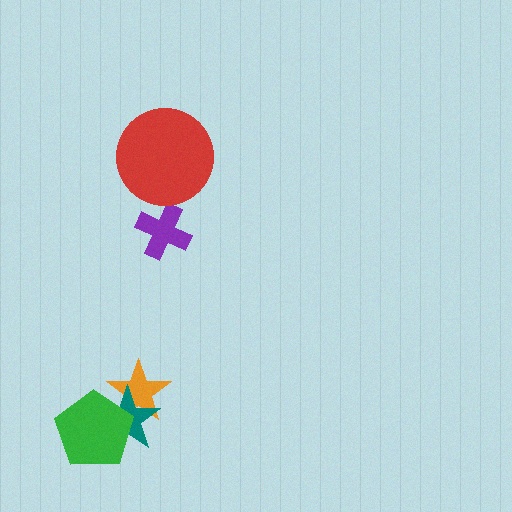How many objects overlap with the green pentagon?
2 objects overlap with the green pentagon.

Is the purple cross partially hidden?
No, no other shape covers it.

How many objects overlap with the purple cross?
0 objects overlap with the purple cross.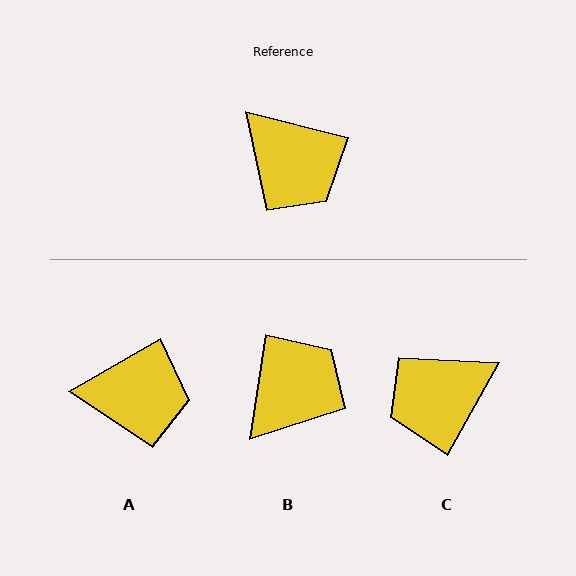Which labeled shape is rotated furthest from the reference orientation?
C, about 106 degrees away.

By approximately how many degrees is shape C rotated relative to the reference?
Approximately 106 degrees clockwise.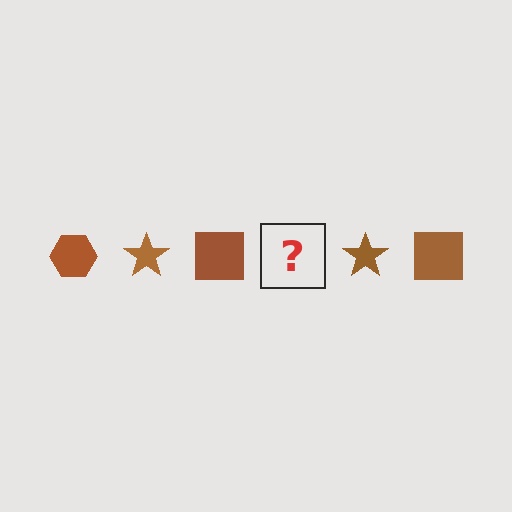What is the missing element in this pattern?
The missing element is a brown hexagon.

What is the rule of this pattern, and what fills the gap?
The rule is that the pattern cycles through hexagon, star, square shapes in brown. The gap should be filled with a brown hexagon.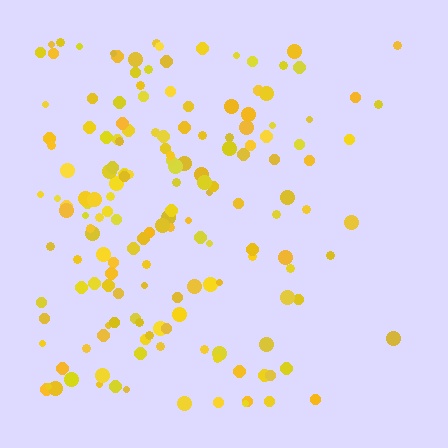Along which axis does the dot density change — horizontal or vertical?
Horizontal.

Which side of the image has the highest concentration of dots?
The left.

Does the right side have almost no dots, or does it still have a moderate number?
Still a moderate number, just noticeably fewer than the left.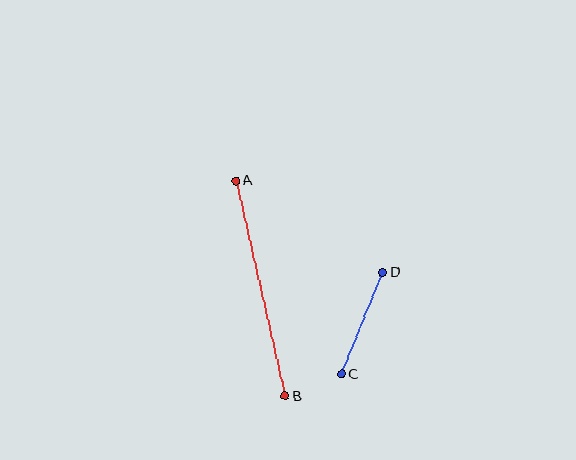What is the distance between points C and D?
The distance is approximately 110 pixels.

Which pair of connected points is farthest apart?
Points A and B are farthest apart.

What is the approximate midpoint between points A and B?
The midpoint is at approximately (260, 288) pixels.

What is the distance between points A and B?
The distance is approximately 221 pixels.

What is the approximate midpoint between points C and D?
The midpoint is at approximately (362, 324) pixels.